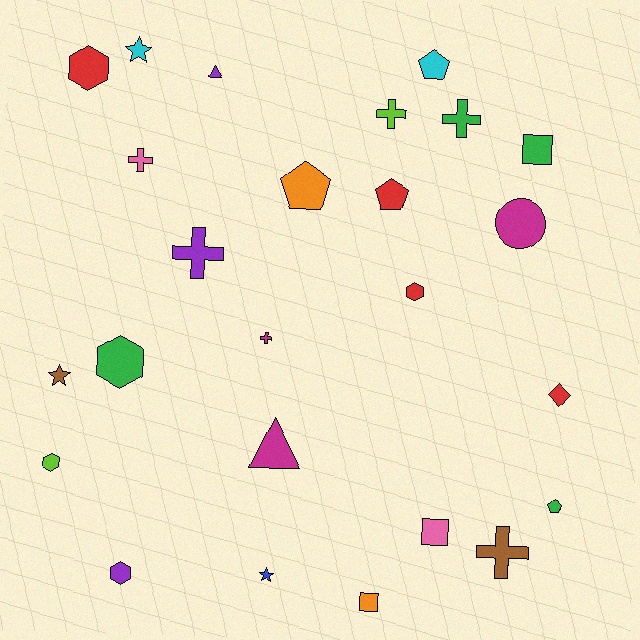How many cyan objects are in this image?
There are 2 cyan objects.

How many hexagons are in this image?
There are 5 hexagons.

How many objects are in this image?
There are 25 objects.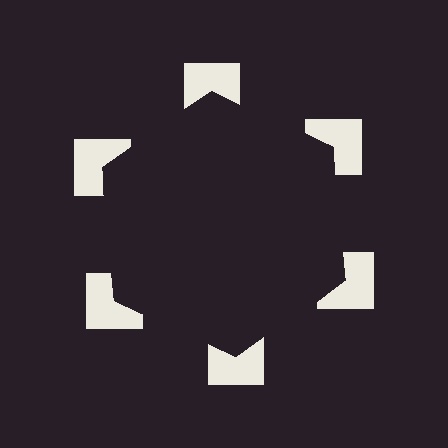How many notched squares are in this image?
There are 6 — one at each vertex of the illusory hexagon.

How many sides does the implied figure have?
6 sides.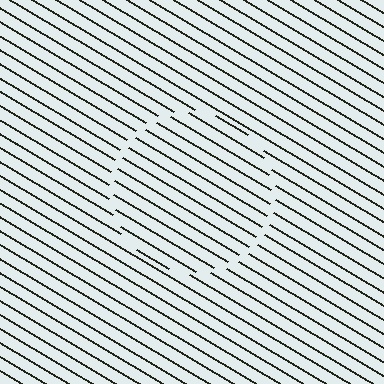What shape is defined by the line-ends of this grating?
An illusory circle. The interior of the shape contains the same grating, shifted by half a period — the contour is defined by the phase discontinuity where line-ends from the inner and outer gratings abut.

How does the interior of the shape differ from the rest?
The interior of the shape contains the same grating, shifted by half a period — the contour is defined by the phase discontinuity where line-ends from the inner and outer gratings abut.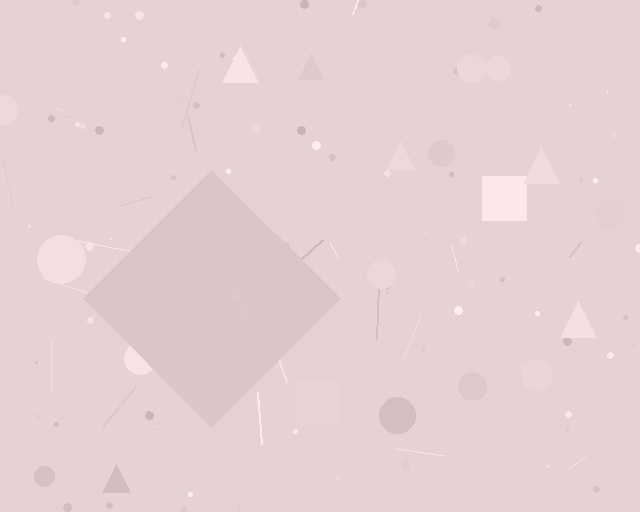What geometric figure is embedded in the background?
A diamond is embedded in the background.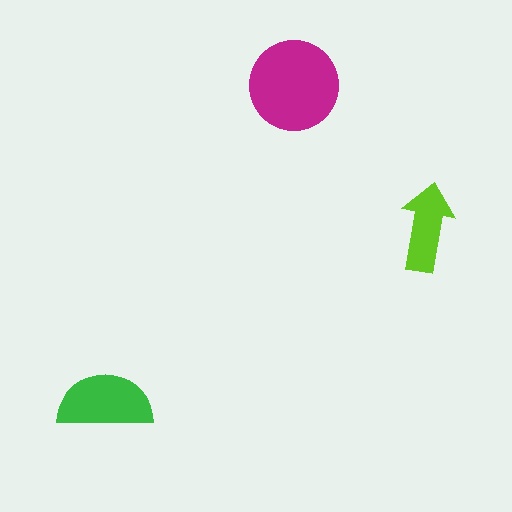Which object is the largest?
The magenta circle.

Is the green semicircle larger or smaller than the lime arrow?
Larger.